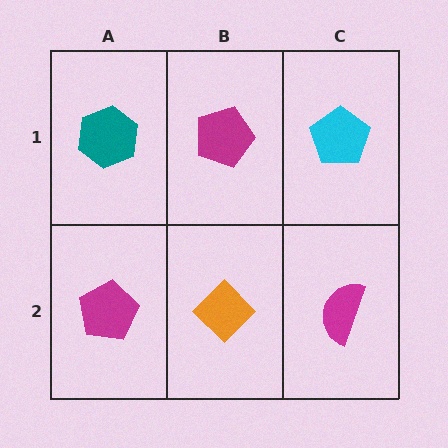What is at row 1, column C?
A cyan pentagon.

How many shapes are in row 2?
3 shapes.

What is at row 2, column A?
A magenta pentagon.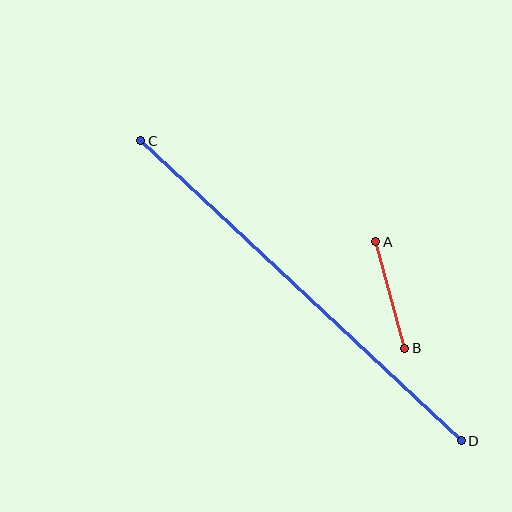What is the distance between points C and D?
The distance is approximately 439 pixels.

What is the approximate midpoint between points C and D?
The midpoint is at approximately (301, 291) pixels.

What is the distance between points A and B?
The distance is approximately 110 pixels.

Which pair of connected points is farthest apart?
Points C and D are farthest apart.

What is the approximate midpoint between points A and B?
The midpoint is at approximately (390, 295) pixels.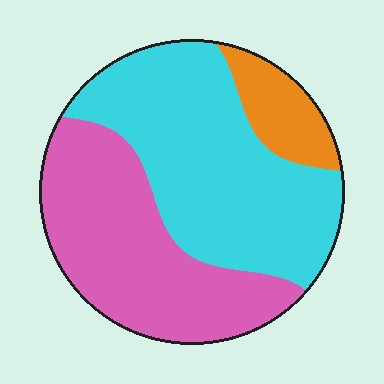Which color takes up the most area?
Cyan, at roughly 50%.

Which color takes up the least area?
Orange, at roughly 10%.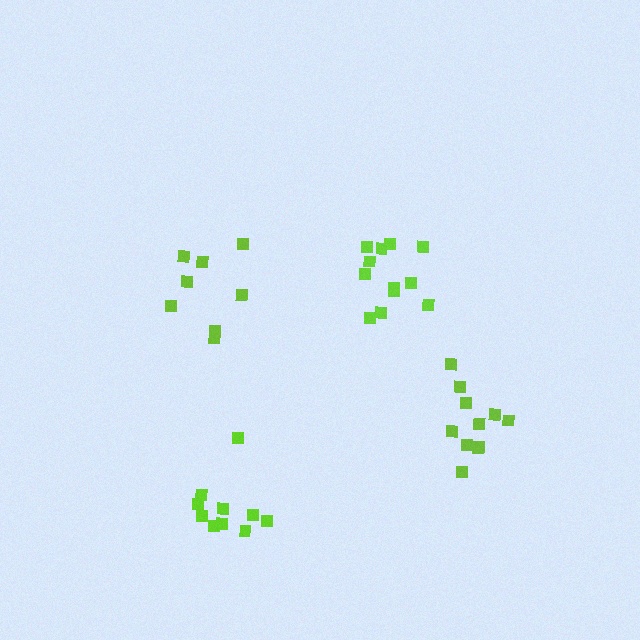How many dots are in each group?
Group 1: 11 dots, Group 2: 10 dots, Group 3: 12 dots, Group 4: 8 dots (41 total).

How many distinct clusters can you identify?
There are 4 distinct clusters.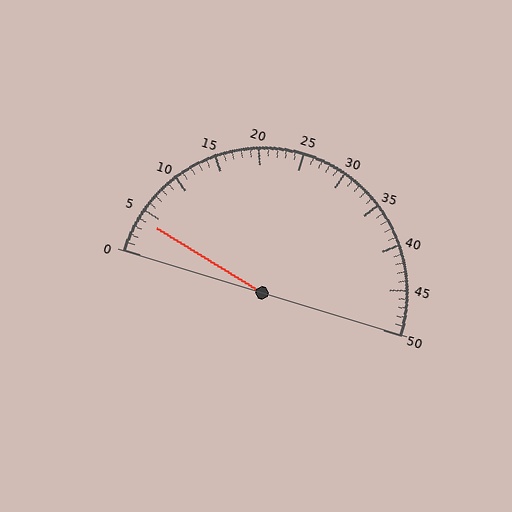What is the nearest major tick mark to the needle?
The nearest major tick mark is 5.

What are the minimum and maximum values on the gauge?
The gauge ranges from 0 to 50.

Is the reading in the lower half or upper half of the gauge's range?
The reading is in the lower half of the range (0 to 50).